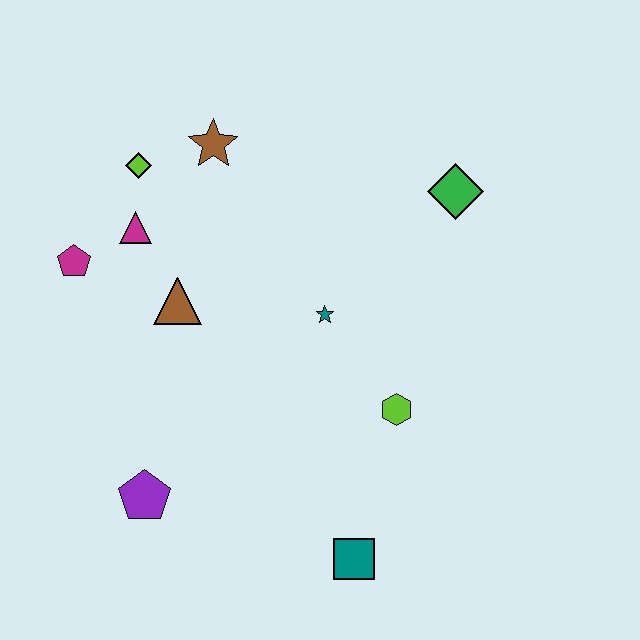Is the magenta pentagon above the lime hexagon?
Yes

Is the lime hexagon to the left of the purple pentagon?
No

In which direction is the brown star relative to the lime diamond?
The brown star is to the right of the lime diamond.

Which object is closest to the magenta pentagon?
The magenta triangle is closest to the magenta pentagon.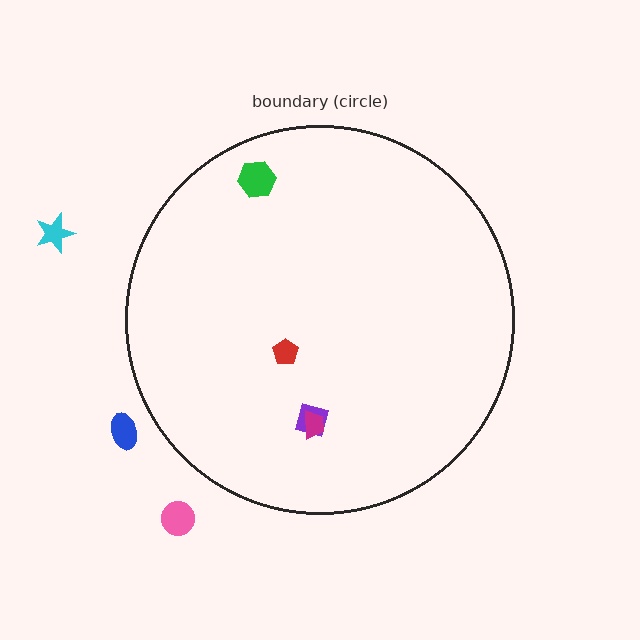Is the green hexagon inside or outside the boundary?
Inside.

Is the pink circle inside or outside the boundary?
Outside.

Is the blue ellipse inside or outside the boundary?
Outside.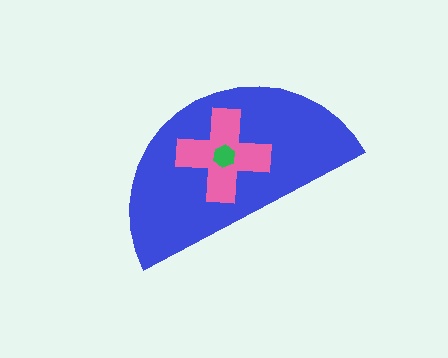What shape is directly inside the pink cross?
The green hexagon.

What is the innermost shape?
The green hexagon.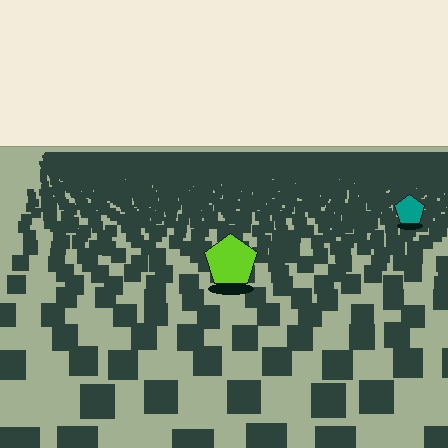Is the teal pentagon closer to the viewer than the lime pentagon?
No. The lime pentagon is closer — you can tell from the texture gradient: the ground texture is coarser near it.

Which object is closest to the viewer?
The lime pentagon is closest. The texture marks near it are larger and more spread out.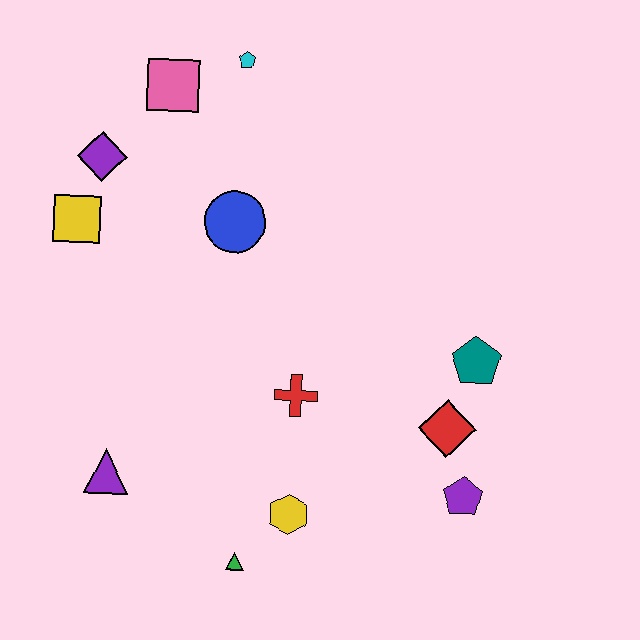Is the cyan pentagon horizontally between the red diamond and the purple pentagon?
No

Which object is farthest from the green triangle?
The cyan pentagon is farthest from the green triangle.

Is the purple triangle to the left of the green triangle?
Yes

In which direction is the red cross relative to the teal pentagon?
The red cross is to the left of the teal pentagon.